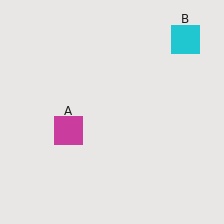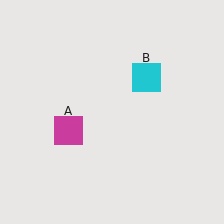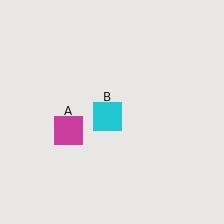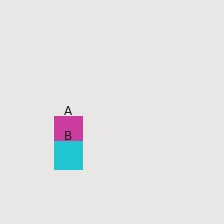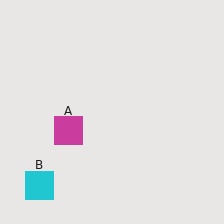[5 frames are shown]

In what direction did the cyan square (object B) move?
The cyan square (object B) moved down and to the left.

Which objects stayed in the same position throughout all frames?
Magenta square (object A) remained stationary.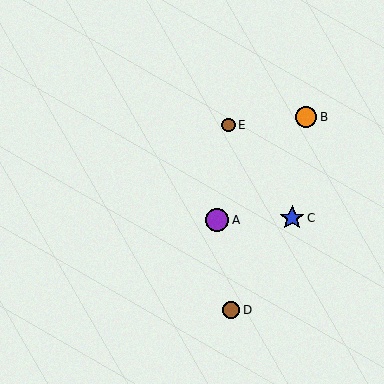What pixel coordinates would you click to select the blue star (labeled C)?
Click at (292, 218) to select the blue star C.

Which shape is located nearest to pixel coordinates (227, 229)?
The purple circle (labeled A) at (217, 220) is nearest to that location.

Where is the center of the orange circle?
The center of the orange circle is at (306, 117).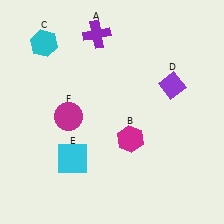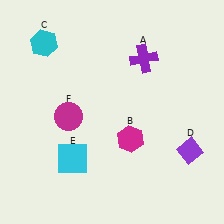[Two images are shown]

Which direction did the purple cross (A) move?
The purple cross (A) moved right.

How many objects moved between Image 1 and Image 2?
2 objects moved between the two images.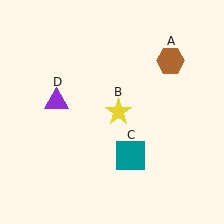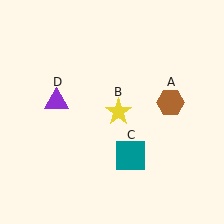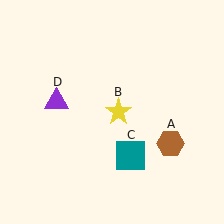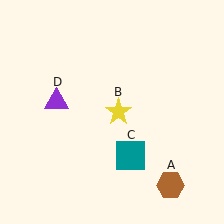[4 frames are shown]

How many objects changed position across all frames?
1 object changed position: brown hexagon (object A).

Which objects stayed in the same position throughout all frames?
Yellow star (object B) and teal square (object C) and purple triangle (object D) remained stationary.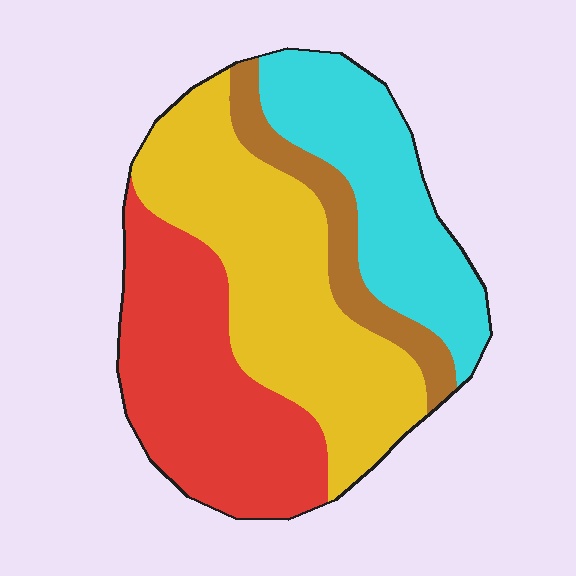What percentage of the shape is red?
Red takes up between a quarter and a half of the shape.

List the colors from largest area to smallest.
From largest to smallest: yellow, red, cyan, brown.